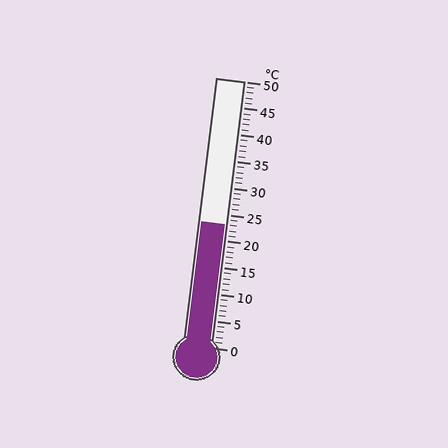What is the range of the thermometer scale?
The thermometer scale ranges from 0°C to 50°C.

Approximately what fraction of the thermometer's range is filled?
The thermometer is filled to approximately 45% of its range.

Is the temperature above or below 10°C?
The temperature is above 10°C.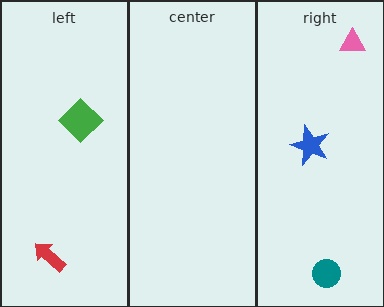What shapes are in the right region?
The teal circle, the pink triangle, the blue star.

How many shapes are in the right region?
3.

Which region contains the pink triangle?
The right region.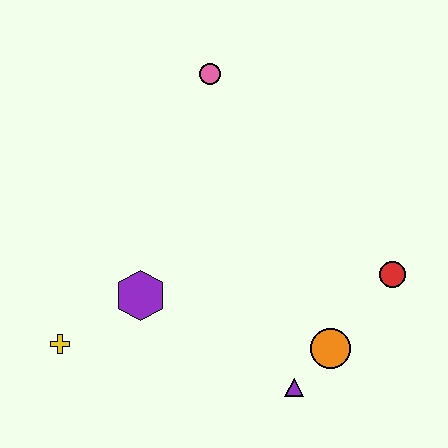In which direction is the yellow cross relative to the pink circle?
The yellow cross is below the pink circle.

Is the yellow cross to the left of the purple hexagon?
Yes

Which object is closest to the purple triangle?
The orange circle is closest to the purple triangle.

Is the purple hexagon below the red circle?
Yes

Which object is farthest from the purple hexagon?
The red circle is farthest from the purple hexagon.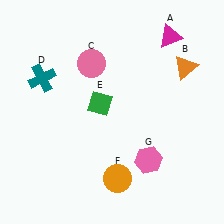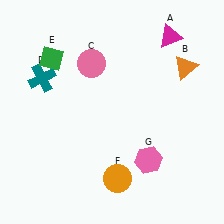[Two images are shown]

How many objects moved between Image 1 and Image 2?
1 object moved between the two images.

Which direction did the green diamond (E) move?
The green diamond (E) moved left.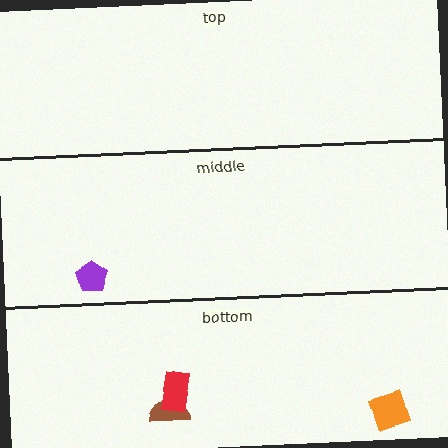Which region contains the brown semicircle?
The bottom region.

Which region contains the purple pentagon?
The middle region.